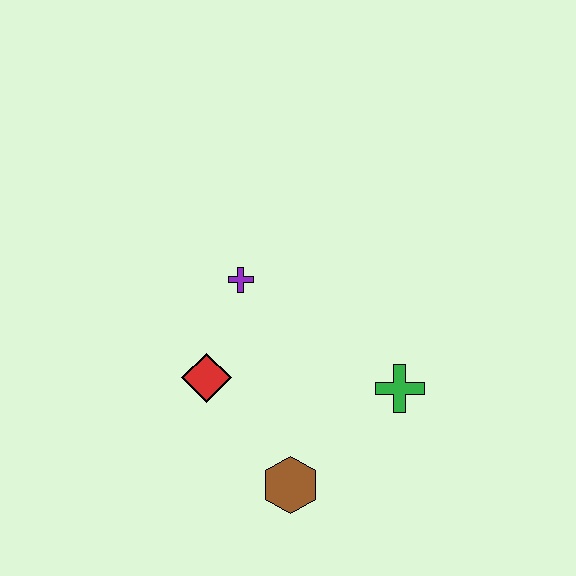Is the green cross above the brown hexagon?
Yes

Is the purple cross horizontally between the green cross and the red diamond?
Yes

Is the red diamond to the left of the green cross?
Yes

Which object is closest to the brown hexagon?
The red diamond is closest to the brown hexagon.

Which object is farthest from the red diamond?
The green cross is farthest from the red diamond.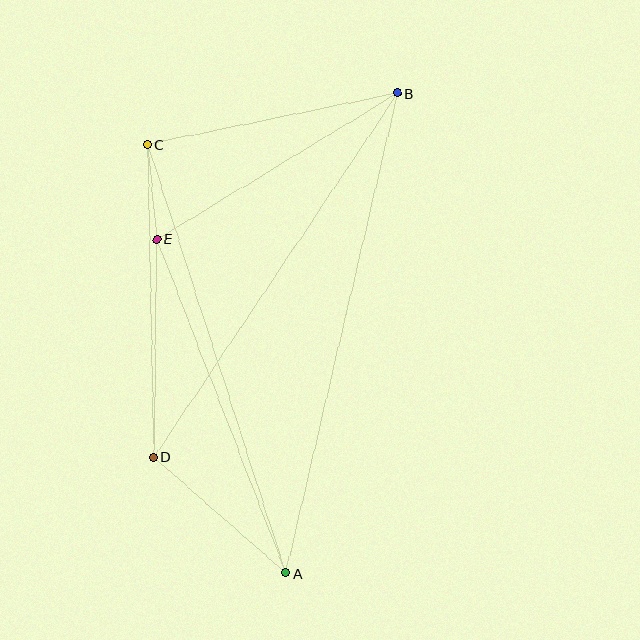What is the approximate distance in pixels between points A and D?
The distance between A and D is approximately 176 pixels.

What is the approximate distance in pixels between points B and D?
The distance between B and D is approximately 438 pixels.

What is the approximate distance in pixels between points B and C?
The distance between B and C is approximately 255 pixels.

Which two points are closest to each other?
Points C and E are closest to each other.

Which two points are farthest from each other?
Points A and B are farthest from each other.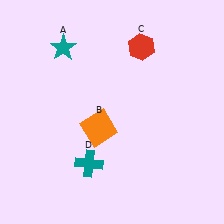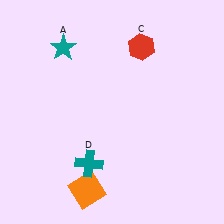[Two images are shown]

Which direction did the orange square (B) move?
The orange square (B) moved down.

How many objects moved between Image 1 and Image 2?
1 object moved between the two images.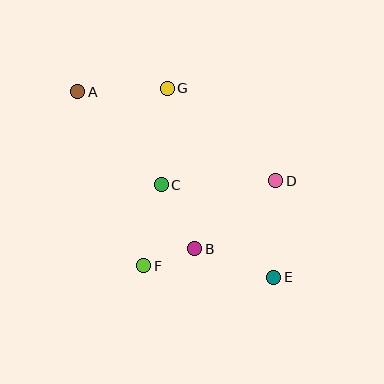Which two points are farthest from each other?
Points A and E are farthest from each other.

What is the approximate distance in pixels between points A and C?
The distance between A and C is approximately 125 pixels.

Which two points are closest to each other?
Points B and F are closest to each other.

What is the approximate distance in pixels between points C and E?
The distance between C and E is approximately 146 pixels.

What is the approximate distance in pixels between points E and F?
The distance between E and F is approximately 130 pixels.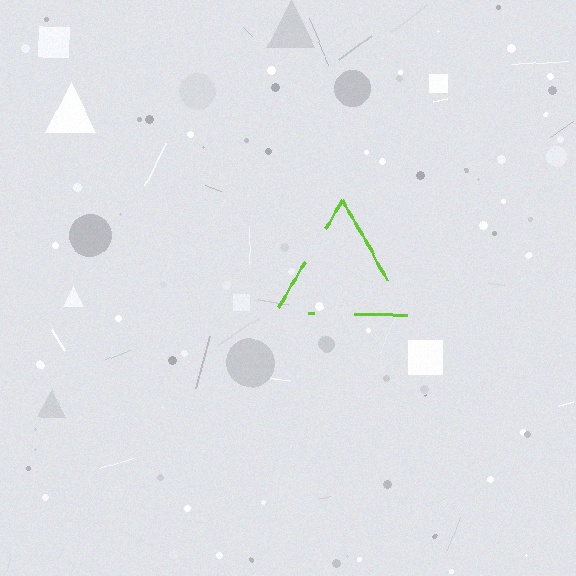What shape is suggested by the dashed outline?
The dashed outline suggests a triangle.